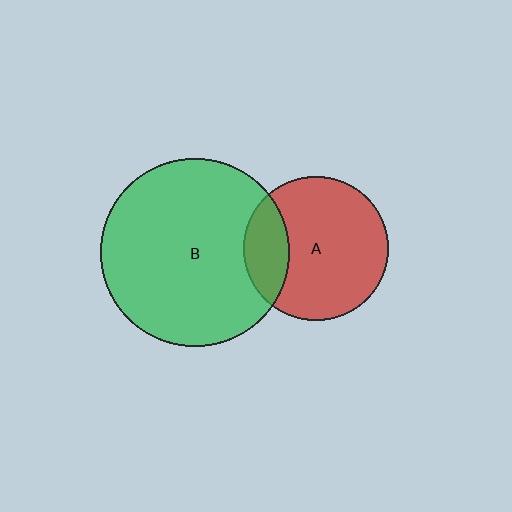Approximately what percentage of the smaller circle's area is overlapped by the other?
Approximately 20%.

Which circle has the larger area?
Circle B (green).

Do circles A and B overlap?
Yes.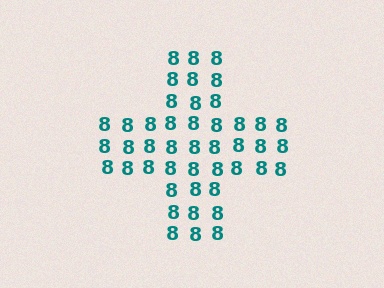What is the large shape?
The large shape is a cross.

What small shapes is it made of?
It is made of small digit 8's.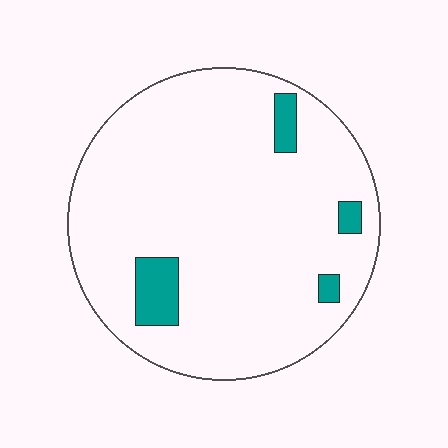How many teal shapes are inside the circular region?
4.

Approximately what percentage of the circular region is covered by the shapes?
Approximately 10%.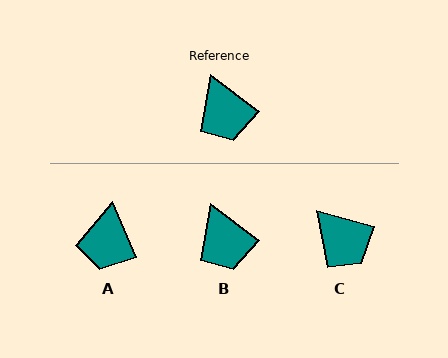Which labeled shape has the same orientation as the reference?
B.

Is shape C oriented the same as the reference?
No, it is off by about 21 degrees.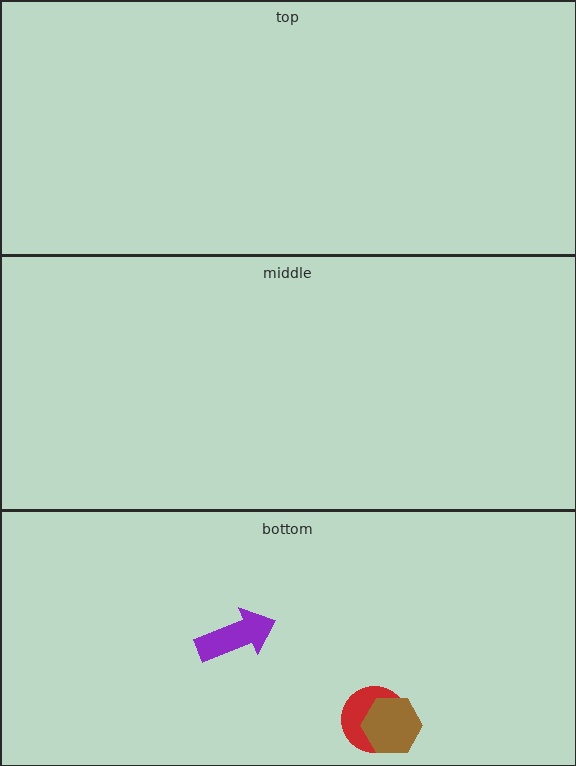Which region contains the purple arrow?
The bottom region.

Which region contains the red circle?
The bottom region.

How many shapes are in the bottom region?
3.